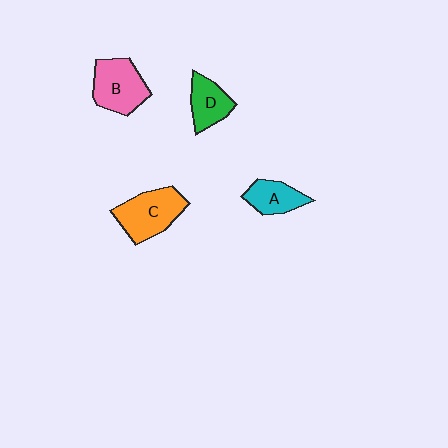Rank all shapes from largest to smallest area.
From largest to smallest: C (orange), B (pink), D (green), A (cyan).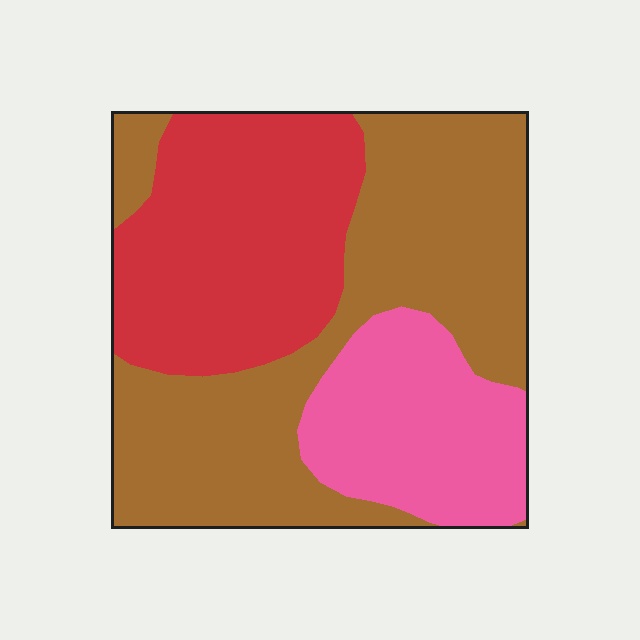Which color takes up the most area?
Brown, at roughly 45%.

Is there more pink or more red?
Red.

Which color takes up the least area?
Pink, at roughly 20%.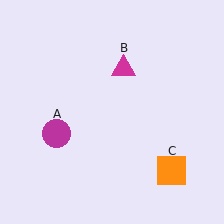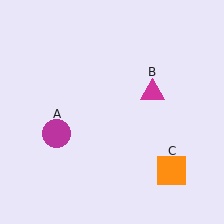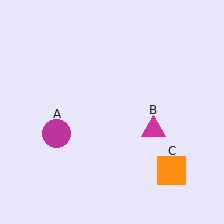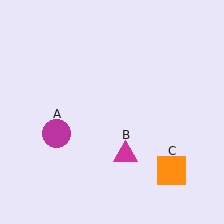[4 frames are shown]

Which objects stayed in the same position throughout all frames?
Magenta circle (object A) and orange square (object C) remained stationary.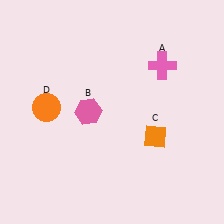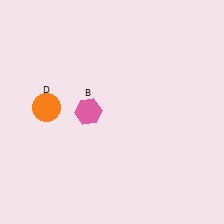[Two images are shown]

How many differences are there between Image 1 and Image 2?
There are 2 differences between the two images.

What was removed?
The orange diamond (C), the pink cross (A) were removed in Image 2.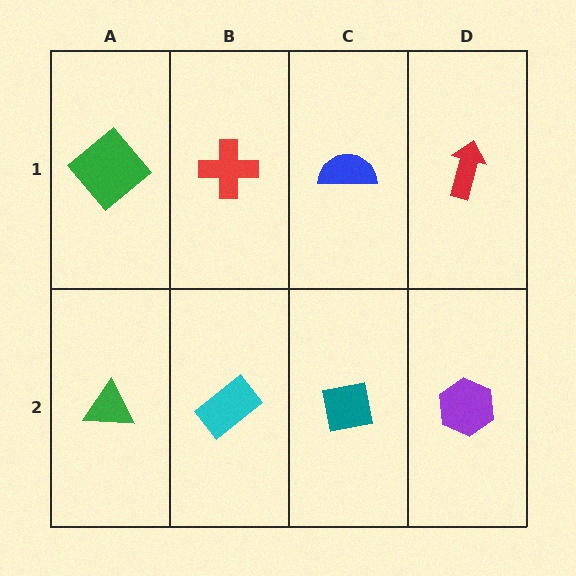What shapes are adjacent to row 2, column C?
A blue semicircle (row 1, column C), a cyan rectangle (row 2, column B), a purple hexagon (row 2, column D).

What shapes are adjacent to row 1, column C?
A teal square (row 2, column C), a red cross (row 1, column B), a red arrow (row 1, column D).